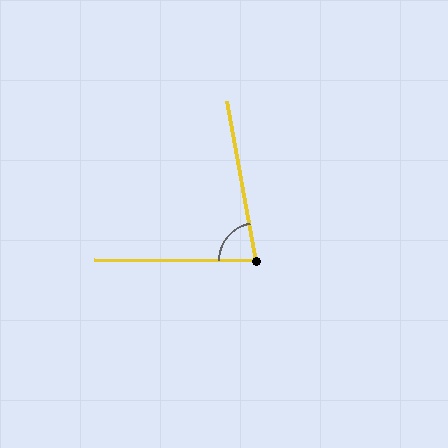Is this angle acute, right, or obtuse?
It is acute.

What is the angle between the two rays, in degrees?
Approximately 80 degrees.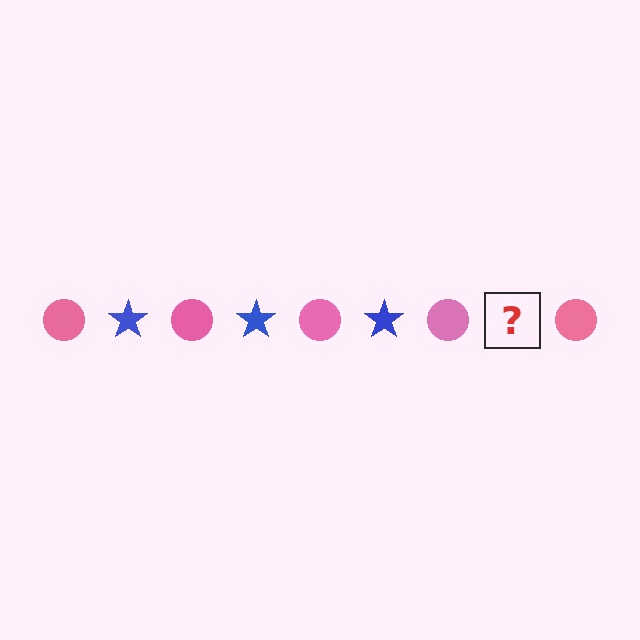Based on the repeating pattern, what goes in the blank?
The blank should be a blue star.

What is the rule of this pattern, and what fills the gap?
The rule is that the pattern alternates between pink circle and blue star. The gap should be filled with a blue star.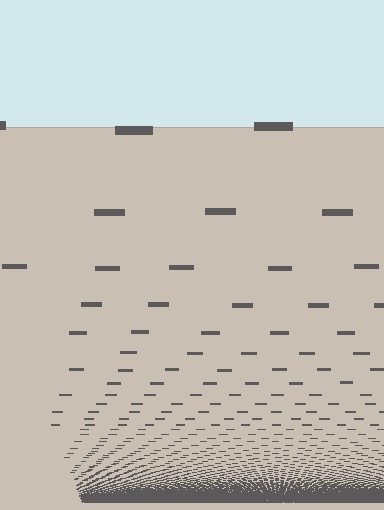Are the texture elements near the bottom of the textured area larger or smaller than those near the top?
Smaller. The gradient is inverted — elements near the bottom are smaller and denser.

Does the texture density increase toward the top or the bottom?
Density increases toward the bottom.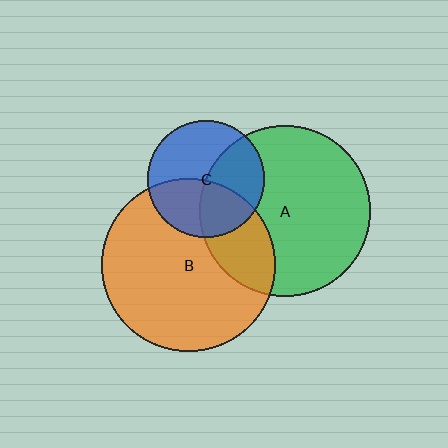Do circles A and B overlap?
Yes.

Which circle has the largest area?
Circle B (orange).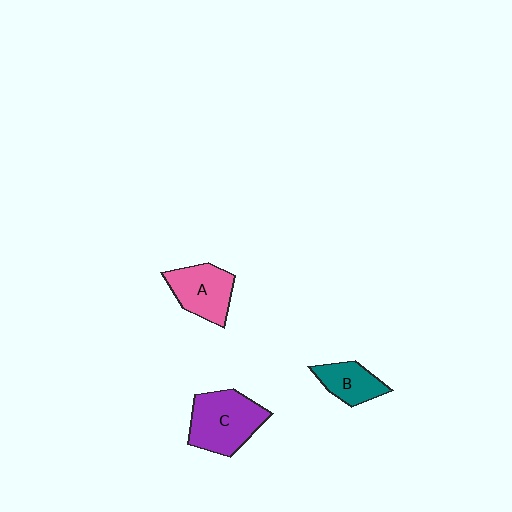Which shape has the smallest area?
Shape B (teal).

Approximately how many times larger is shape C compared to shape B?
Approximately 1.8 times.